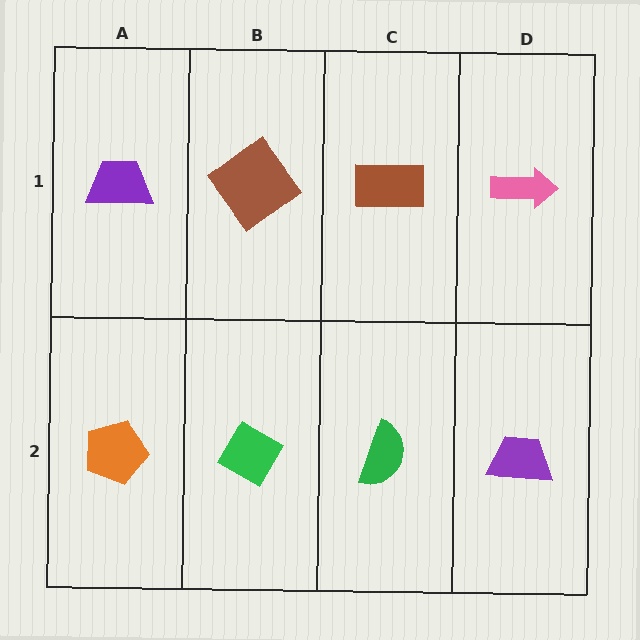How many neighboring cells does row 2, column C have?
3.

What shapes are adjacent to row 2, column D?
A pink arrow (row 1, column D), a green semicircle (row 2, column C).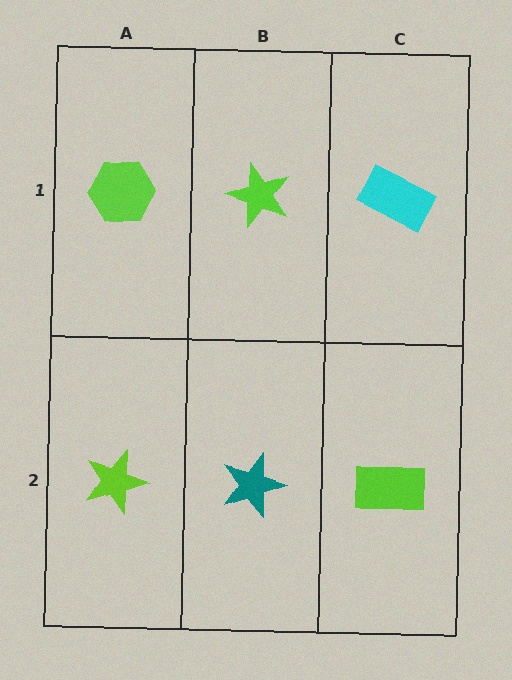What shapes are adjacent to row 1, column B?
A teal star (row 2, column B), a lime hexagon (row 1, column A), a cyan rectangle (row 1, column C).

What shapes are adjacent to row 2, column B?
A lime star (row 1, column B), a lime star (row 2, column A), a lime rectangle (row 2, column C).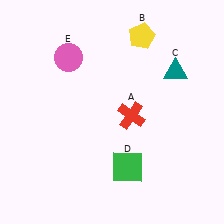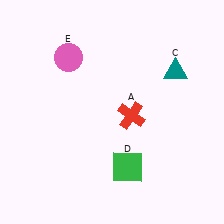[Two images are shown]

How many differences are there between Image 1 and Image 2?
There is 1 difference between the two images.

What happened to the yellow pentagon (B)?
The yellow pentagon (B) was removed in Image 2. It was in the top-right area of Image 1.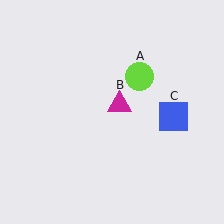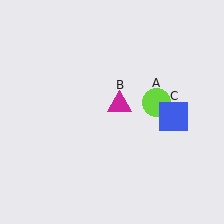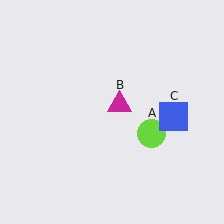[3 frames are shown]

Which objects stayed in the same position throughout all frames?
Magenta triangle (object B) and blue square (object C) remained stationary.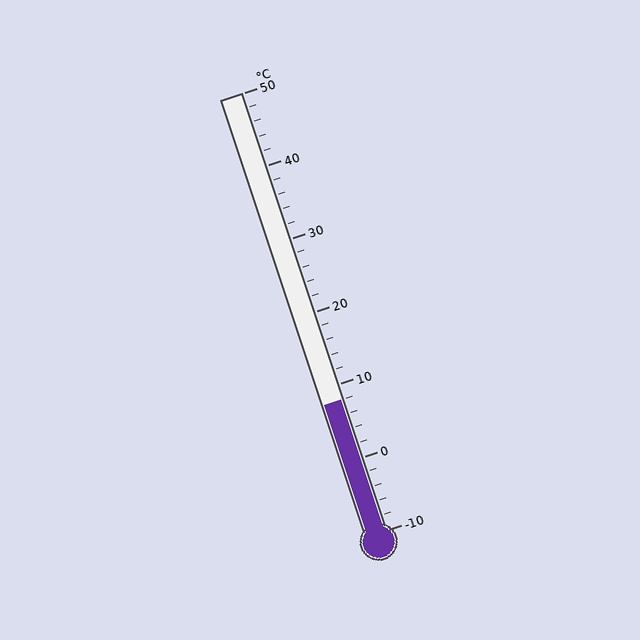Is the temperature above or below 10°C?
The temperature is below 10°C.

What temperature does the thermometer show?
The thermometer shows approximately 8°C.